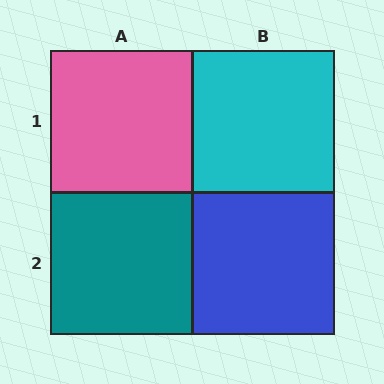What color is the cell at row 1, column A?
Pink.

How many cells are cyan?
1 cell is cyan.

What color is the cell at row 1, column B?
Cyan.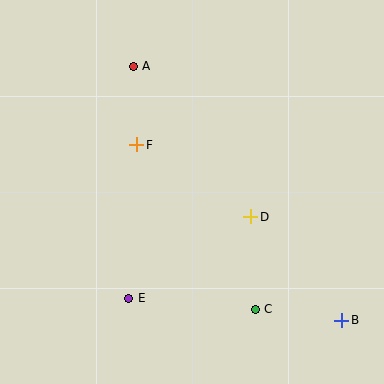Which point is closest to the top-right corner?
Point D is closest to the top-right corner.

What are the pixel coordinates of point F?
Point F is at (137, 145).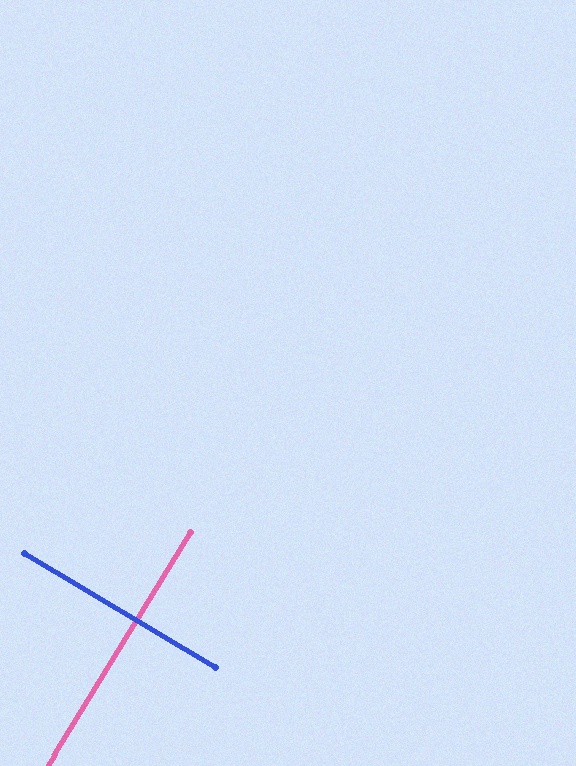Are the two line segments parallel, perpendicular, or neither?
Perpendicular — they meet at approximately 89°.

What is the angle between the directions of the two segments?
Approximately 89 degrees.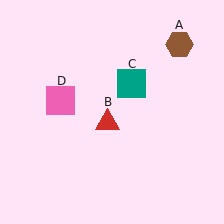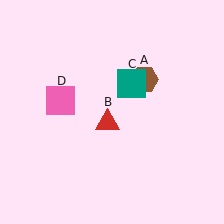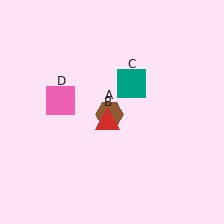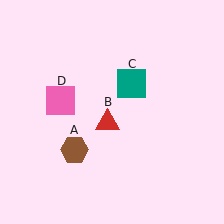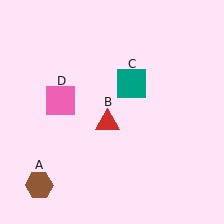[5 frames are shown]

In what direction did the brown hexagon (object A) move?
The brown hexagon (object A) moved down and to the left.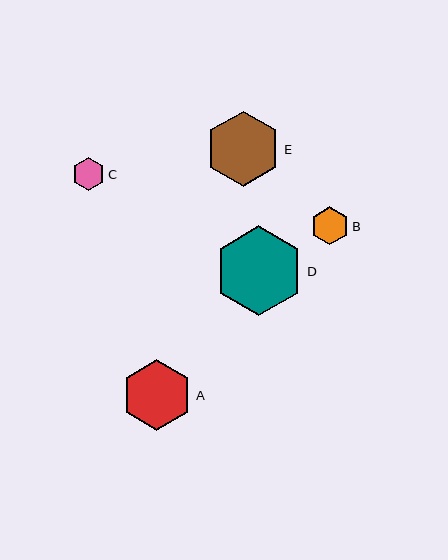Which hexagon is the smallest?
Hexagon C is the smallest with a size of approximately 33 pixels.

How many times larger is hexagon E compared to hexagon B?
Hexagon E is approximately 2.0 times the size of hexagon B.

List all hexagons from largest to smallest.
From largest to smallest: D, E, A, B, C.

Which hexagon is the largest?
Hexagon D is the largest with a size of approximately 89 pixels.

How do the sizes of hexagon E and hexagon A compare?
Hexagon E and hexagon A are approximately the same size.